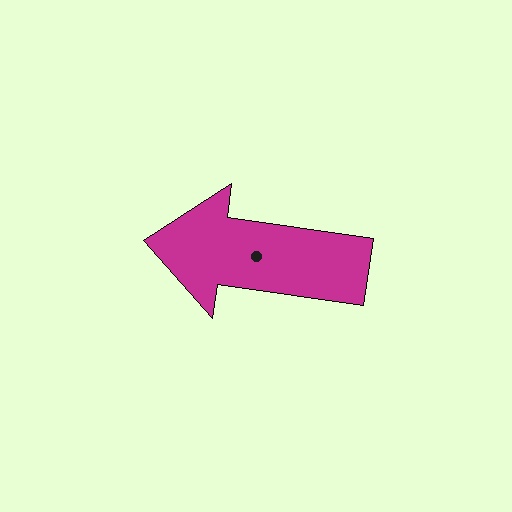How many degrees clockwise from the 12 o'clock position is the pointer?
Approximately 278 degrees.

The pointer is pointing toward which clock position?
Roughly 9 o'clock.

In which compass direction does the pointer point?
West.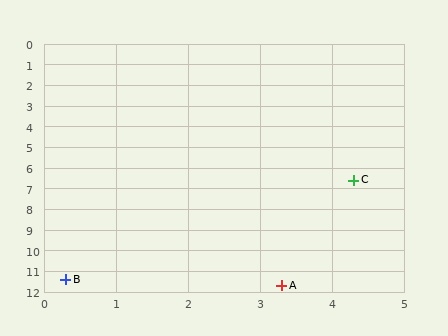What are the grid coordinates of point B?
Point B is at approximately (0.3, 11.4).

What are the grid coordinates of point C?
Point C is at approximately (4.3, 6.6).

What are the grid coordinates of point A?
Point A is at approximately (3.3, 11.7).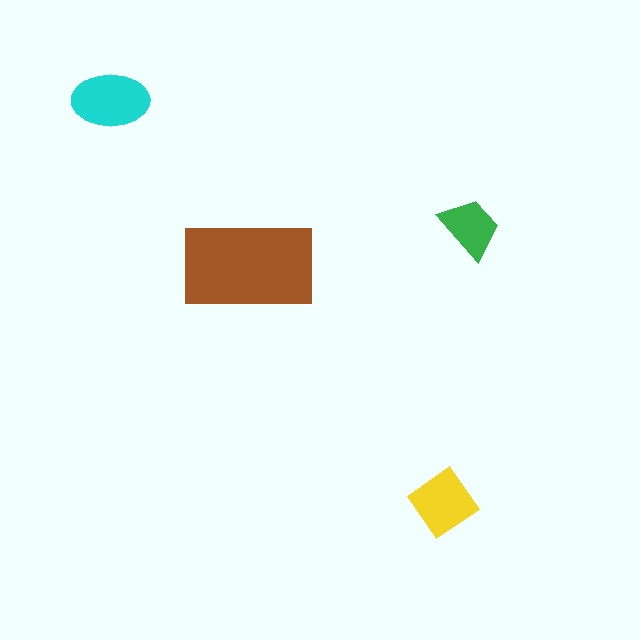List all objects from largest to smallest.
The brown rectangle, the cyan ellipse, the yellow diamond, the green trapezoid.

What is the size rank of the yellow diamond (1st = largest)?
3rd.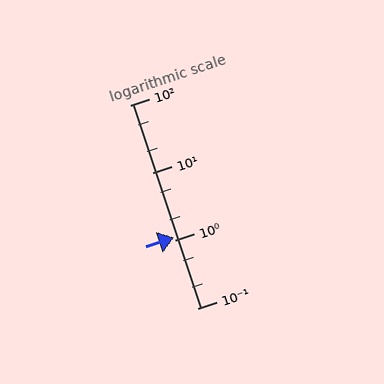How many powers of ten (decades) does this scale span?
The scale spans 3 decades, from 0.1 to 100.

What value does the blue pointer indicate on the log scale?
The pointer indicates approximately 1.1.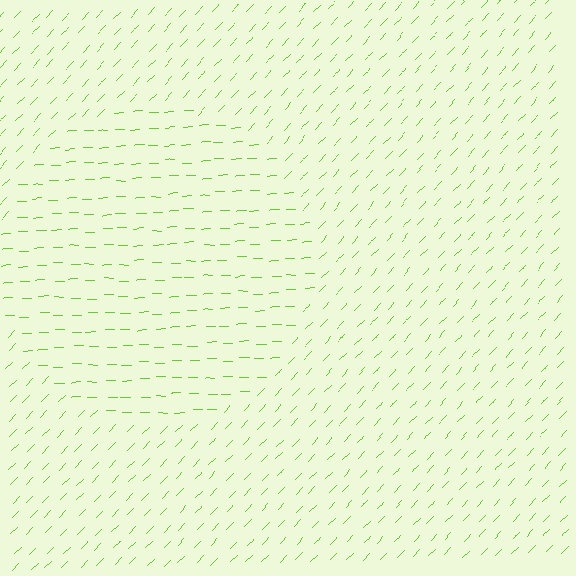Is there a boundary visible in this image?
Yes, there is a texture boundary formed by a change in line orientation.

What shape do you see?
I see a circle.